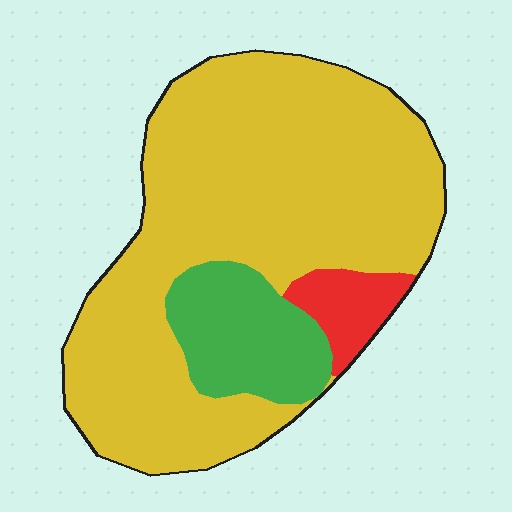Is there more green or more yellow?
Yellow.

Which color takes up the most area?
Yellow, at roughly 80%.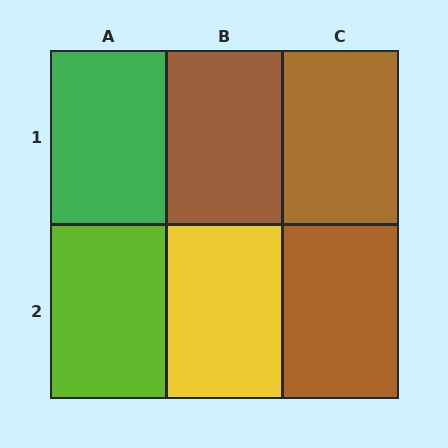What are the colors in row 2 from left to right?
Lime, yellow, brown.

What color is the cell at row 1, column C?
Brown.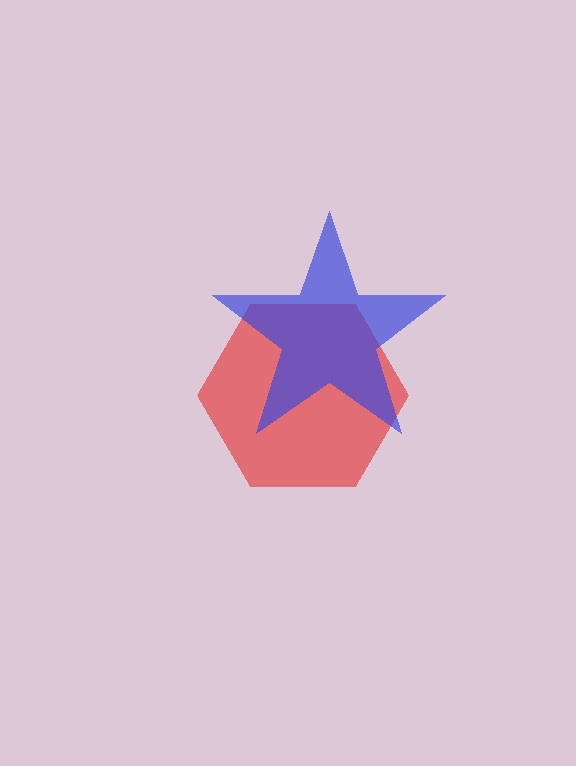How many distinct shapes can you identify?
There are 2 distinct shapes: a red hexagon, a blue star.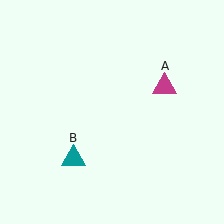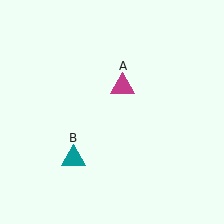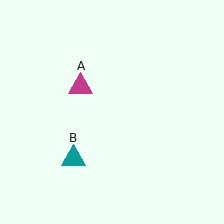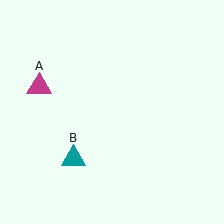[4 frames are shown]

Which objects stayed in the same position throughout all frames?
Teal triangle (object B) remained stationary.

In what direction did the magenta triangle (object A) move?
The magenta triangle (object A) moved left.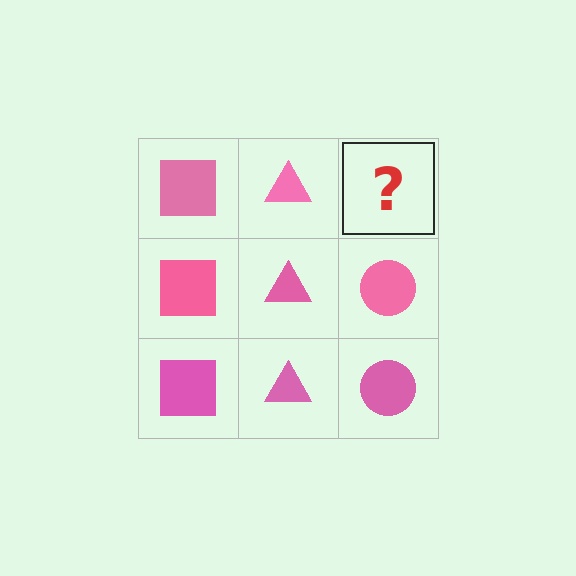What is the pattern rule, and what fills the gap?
The rule is that each column has a consistent shape. The gap should be filled with a pink circle.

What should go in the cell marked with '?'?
The missing cell should contain a pink circle.